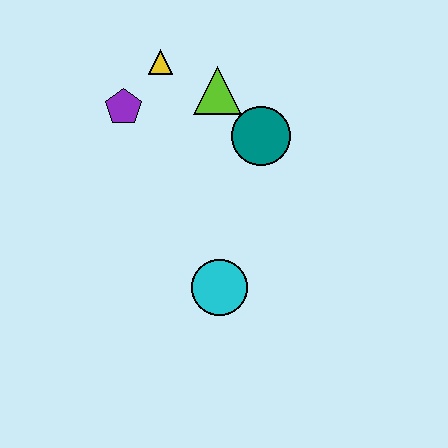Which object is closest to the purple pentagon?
The yellow triangle is closest to the purple pentagon.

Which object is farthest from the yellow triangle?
The cyan circle is farthest from the yellow triangle.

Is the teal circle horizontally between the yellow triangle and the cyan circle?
No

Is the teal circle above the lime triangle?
No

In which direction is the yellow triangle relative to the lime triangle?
The yellow triangle is to the left of the lime triangle.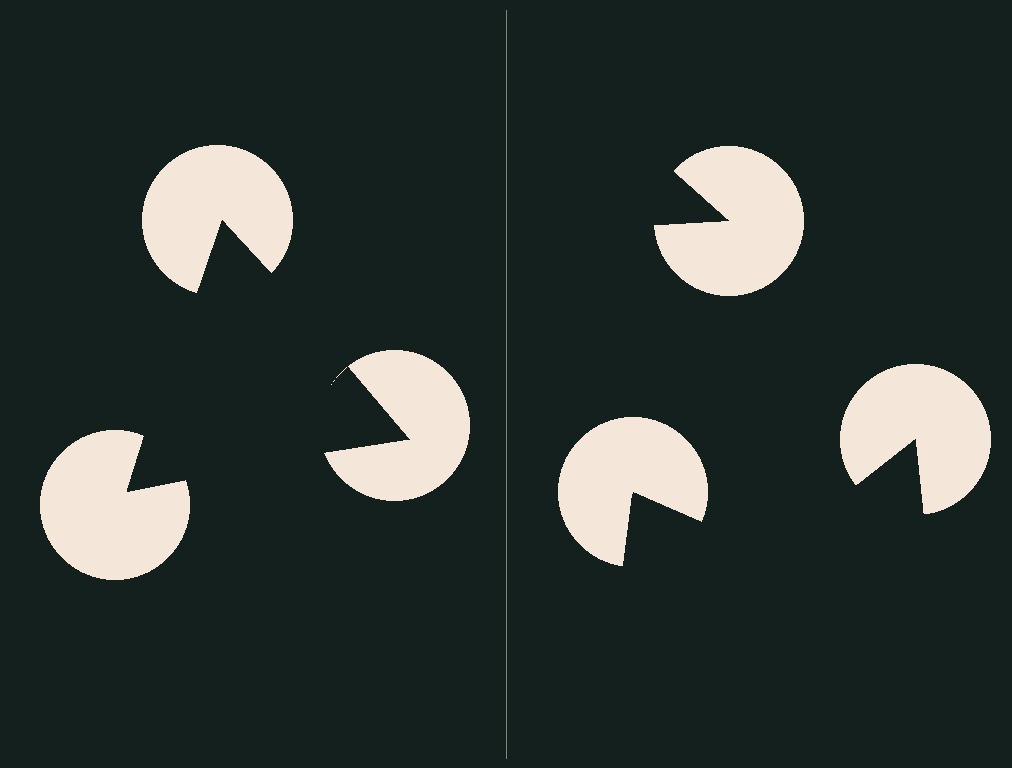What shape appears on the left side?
An illusory triangle.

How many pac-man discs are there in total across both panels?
6 — 3 on each side.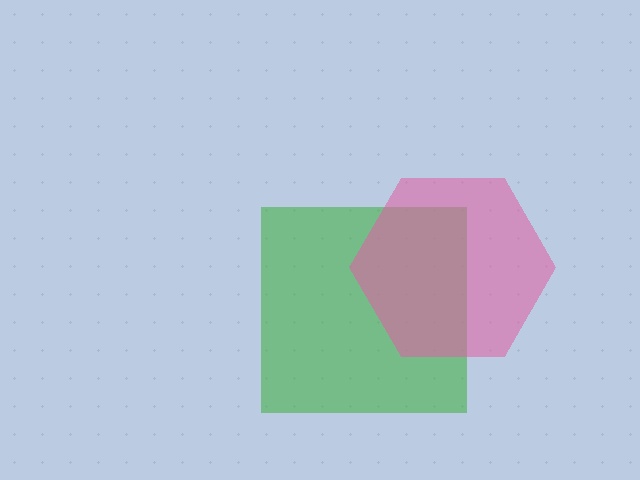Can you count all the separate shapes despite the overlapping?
Yes, there are 2 separate shapes.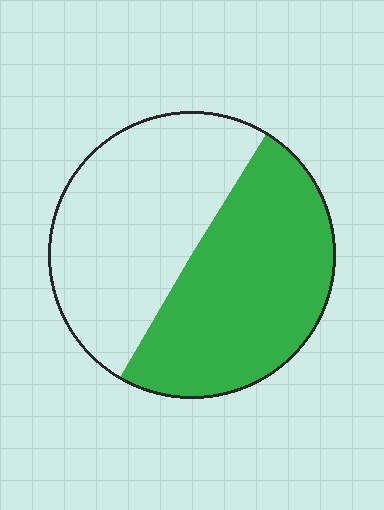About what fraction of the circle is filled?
About one half (1/2).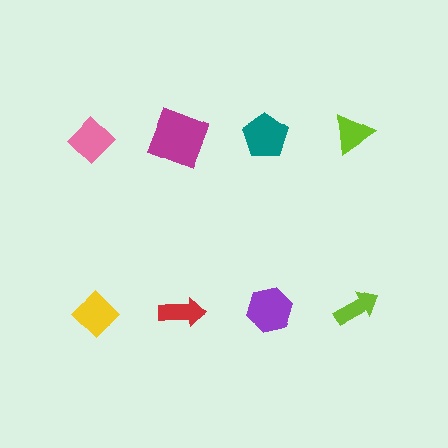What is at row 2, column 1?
A yellow diamond.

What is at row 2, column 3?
A purple hexagon.